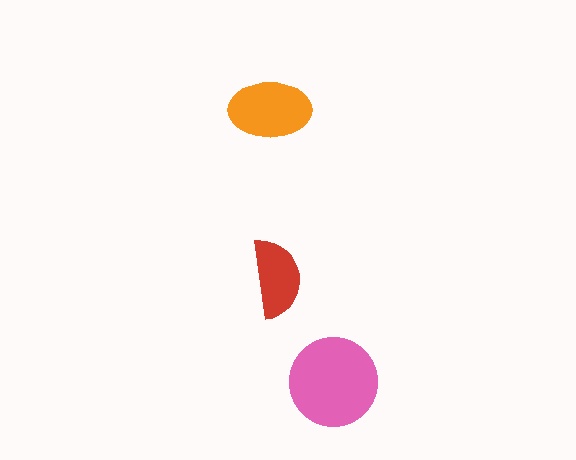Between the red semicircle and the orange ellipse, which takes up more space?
The orange ellipse.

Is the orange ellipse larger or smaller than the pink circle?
Smaller.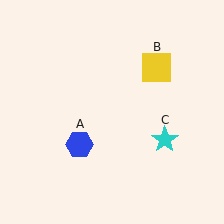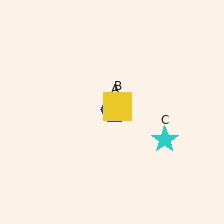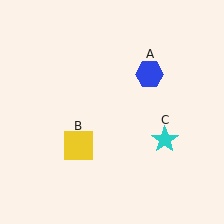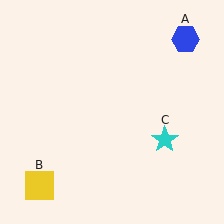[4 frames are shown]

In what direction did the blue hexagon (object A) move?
The blue hexagon (object A) moved up and to the right.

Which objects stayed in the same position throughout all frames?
Cyan star (object C) remained stationary.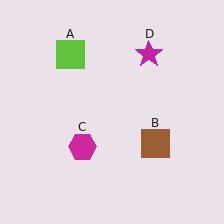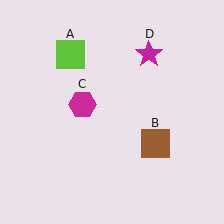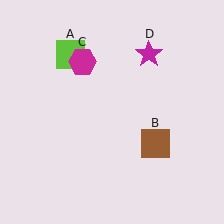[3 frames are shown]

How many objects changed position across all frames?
1 object changed position: magenta hexagon (object C).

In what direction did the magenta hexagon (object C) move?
The magenta hexagon (object C) moved up.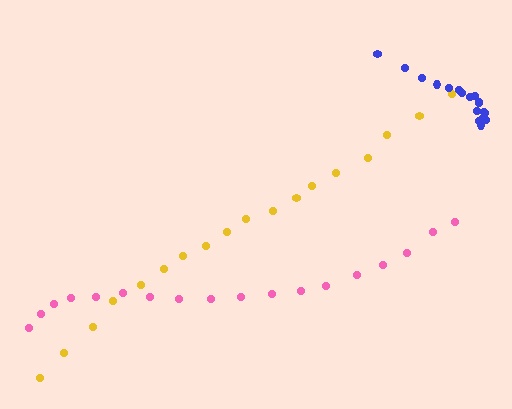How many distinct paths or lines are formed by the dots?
There are 3 distinct paths.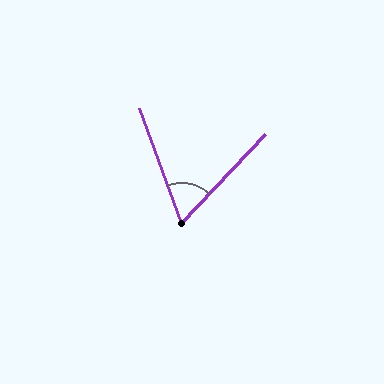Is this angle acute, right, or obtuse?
It is acute.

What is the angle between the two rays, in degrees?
Approximately 64 degrees.